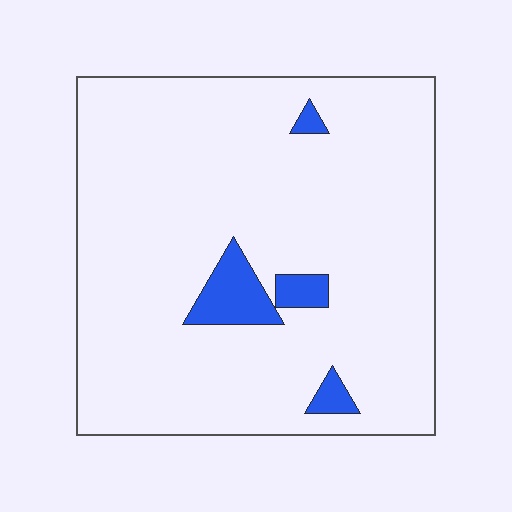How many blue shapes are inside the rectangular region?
4.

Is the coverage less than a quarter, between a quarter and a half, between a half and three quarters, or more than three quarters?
Less than a quarter.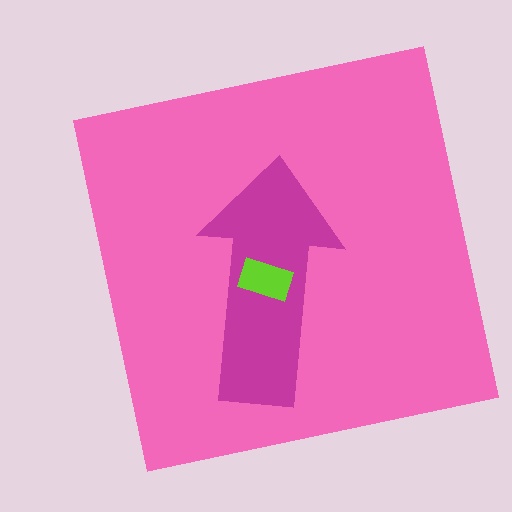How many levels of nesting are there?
3.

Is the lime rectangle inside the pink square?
Yes.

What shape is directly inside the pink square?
The magenta arrow.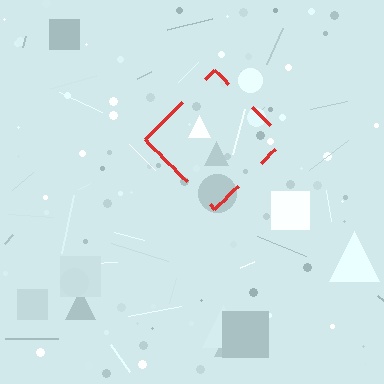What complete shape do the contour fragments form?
The contour fragments form a diamond.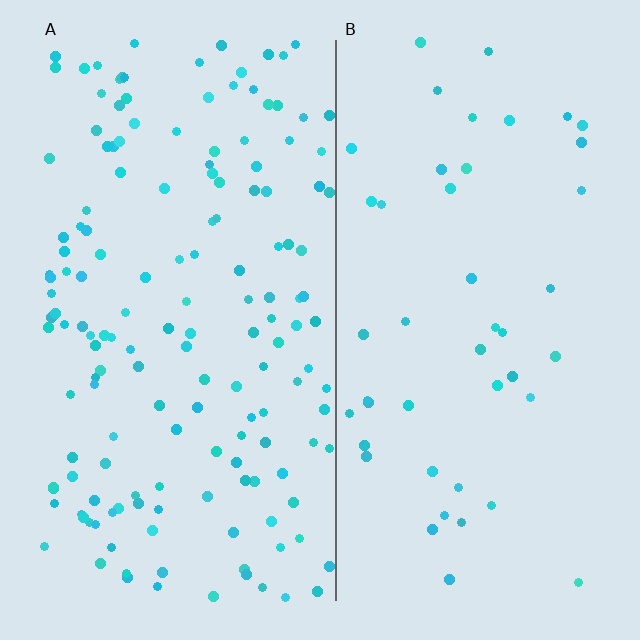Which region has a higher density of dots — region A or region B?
A (the left).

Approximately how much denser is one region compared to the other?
Approximately 3.5× — region A over region B.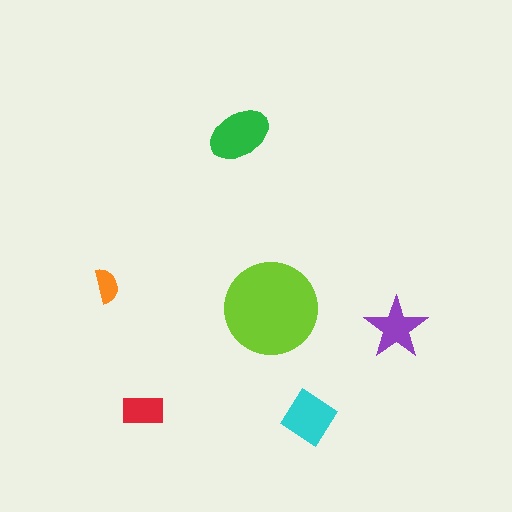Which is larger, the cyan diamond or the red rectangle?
The cyan diamond.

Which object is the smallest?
The orange semicircle.